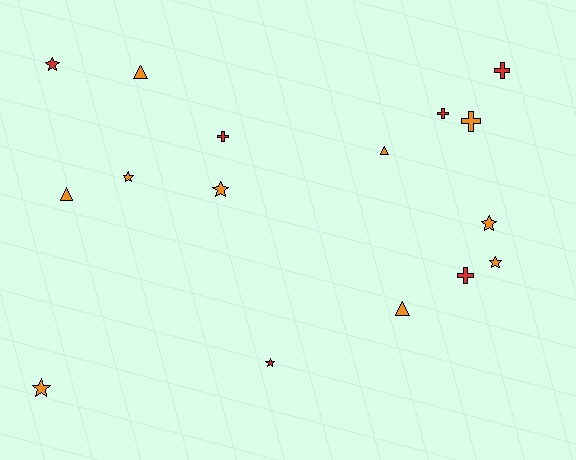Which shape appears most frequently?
Star, with 7 objects.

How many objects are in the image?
There are 16 objects.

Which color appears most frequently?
Orange, with 10 objects.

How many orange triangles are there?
There are 4 orange triangles.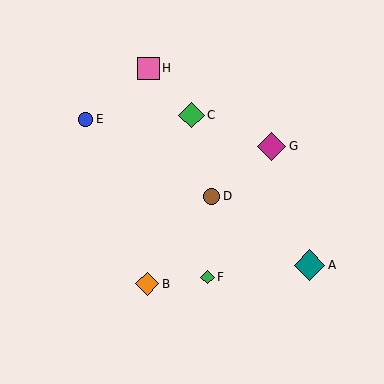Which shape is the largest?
The teal diamond (labeled A) is the largest.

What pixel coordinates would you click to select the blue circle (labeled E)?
Click at (86, 119) to select the blue circle E.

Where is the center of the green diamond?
The center of the green diamond is at (192, 115).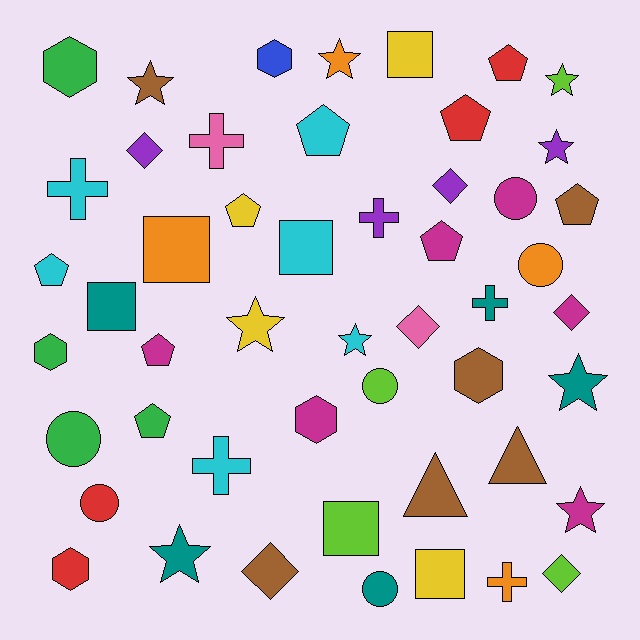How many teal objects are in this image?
There are 5 teal objects.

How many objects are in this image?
There are 50 objects.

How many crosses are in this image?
There are 6 crosses.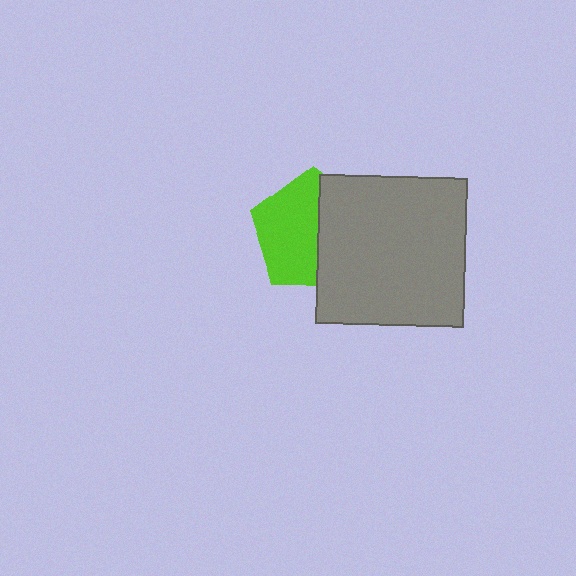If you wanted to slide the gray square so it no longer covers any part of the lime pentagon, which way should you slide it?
Slide it right — that is the most direct way to separate the two shapes.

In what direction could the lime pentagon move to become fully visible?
The lime pentagon could move left. That would shift it out from behind the gray square entirely.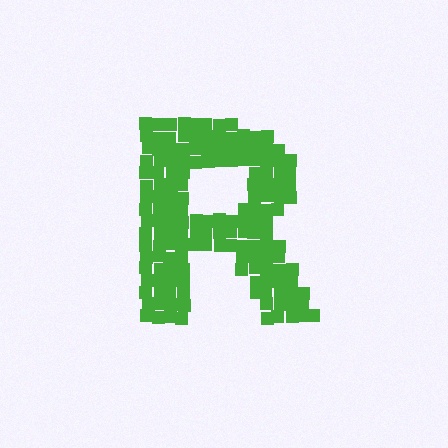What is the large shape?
The large shape is the letter R.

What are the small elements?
The small elements are squares.